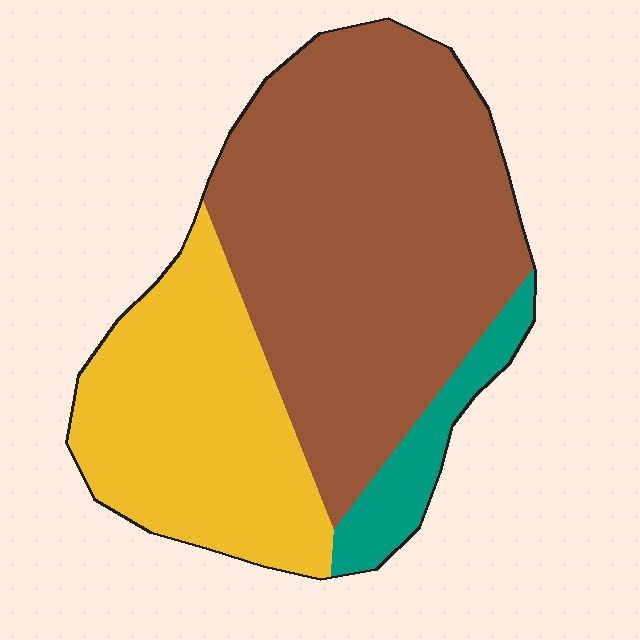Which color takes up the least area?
Teal, at roughly 10%.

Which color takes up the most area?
Brown, at roughly 60%.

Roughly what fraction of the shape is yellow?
Yellow covers 32% of the shape.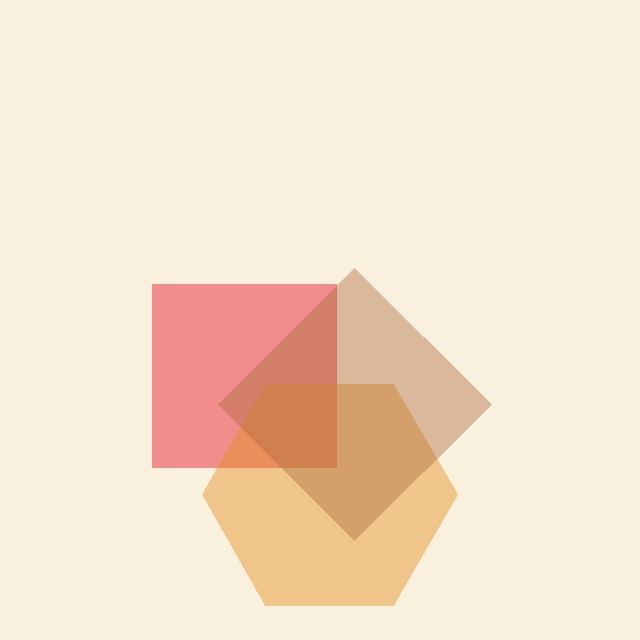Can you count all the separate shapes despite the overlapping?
Yes, there are 3 separate shapes.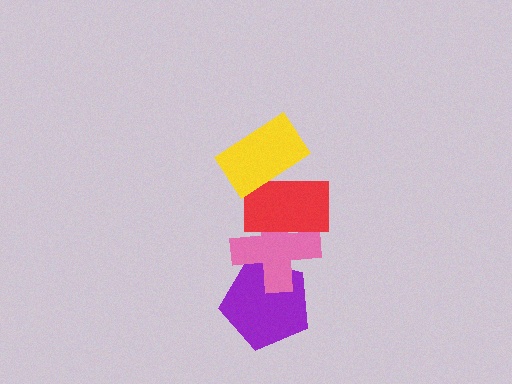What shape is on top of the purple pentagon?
The pink cross is on top of the purple pentagon.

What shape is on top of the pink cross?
The red rectangle is on top of the pink cross.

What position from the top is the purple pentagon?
The purple pentagon is 4th from the top.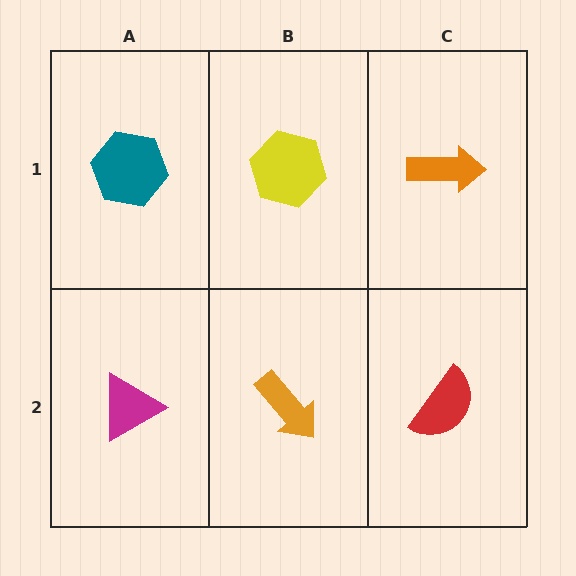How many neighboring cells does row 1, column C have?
2.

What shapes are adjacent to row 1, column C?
A red semicircle (row 2, column C), a yellow hexagon (row 1, column B).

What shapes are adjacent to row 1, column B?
An orange arrow (row 2, column B), a teal hexagon (row 1, column A), an orange arrow (row 1, column C).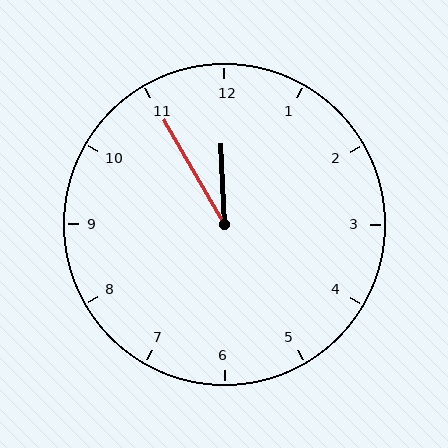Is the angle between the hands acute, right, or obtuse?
It is acute.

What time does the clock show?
11:55.